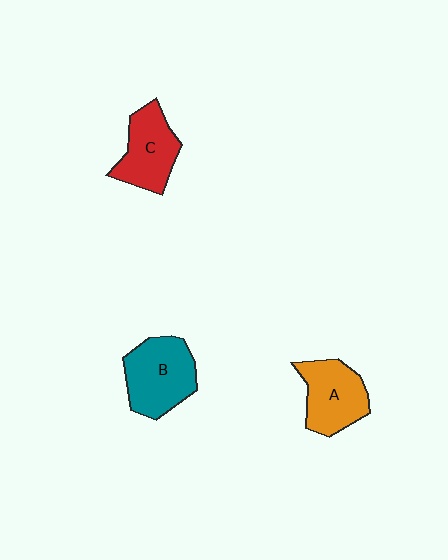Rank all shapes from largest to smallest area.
From largest to smallest: B (teal), A (orange), C (red).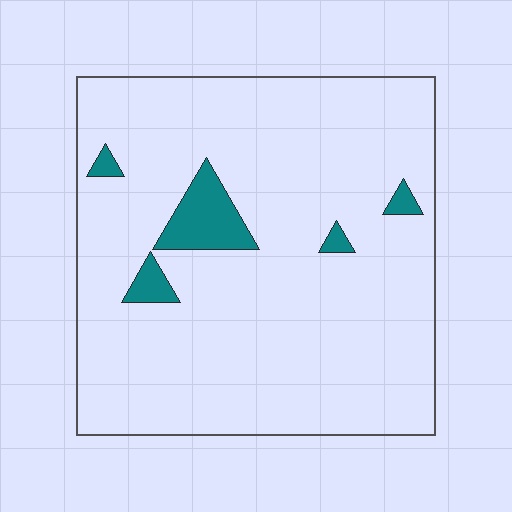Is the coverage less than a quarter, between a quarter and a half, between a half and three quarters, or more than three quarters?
Less than a quarter.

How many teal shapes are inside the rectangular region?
5.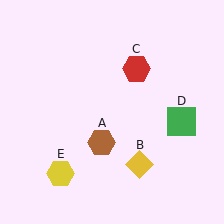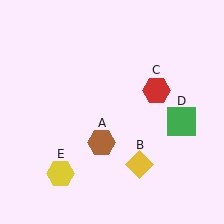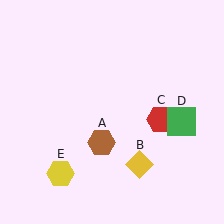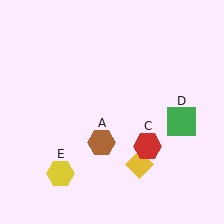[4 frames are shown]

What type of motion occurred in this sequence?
The red hexagon (object C) rotated clockwise around the center of the scene.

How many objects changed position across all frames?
1 object changed position: red hexagon (object C).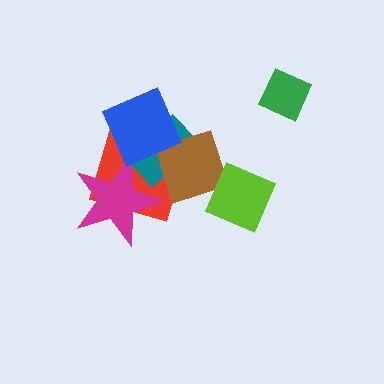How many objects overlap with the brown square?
2 objects overlap with the brown square.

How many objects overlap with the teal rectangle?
4 objects overlap with the teal rectangle.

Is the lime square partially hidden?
No, no other shape covers it.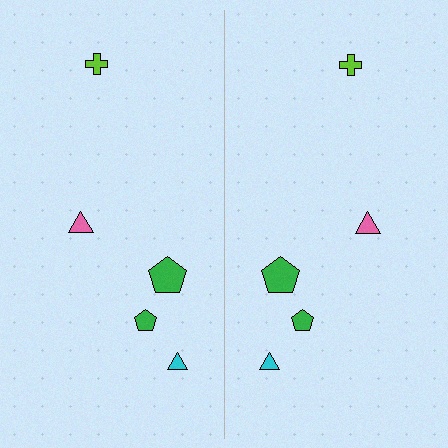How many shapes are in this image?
There are 10 shapes in this image.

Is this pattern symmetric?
Yes, this pattern has bilateral (reflection) symmetry.